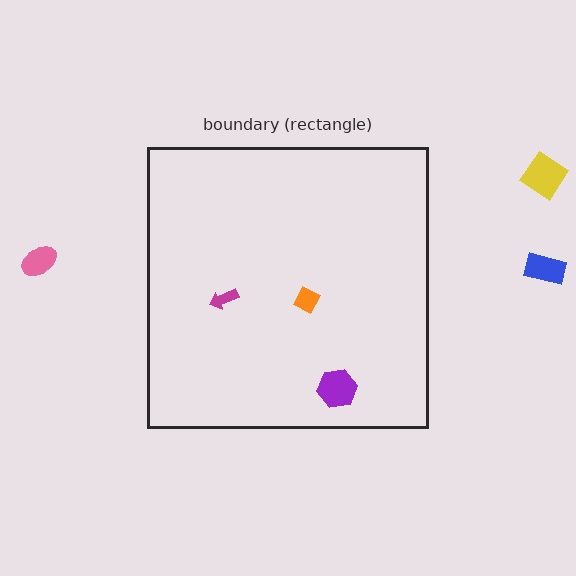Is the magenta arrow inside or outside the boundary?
Inside.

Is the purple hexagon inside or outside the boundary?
Inside.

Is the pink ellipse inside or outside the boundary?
Outside.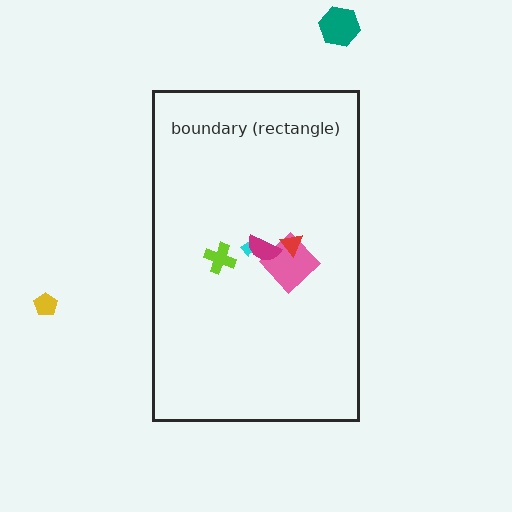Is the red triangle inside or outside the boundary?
Inside.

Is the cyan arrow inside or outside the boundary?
Inside.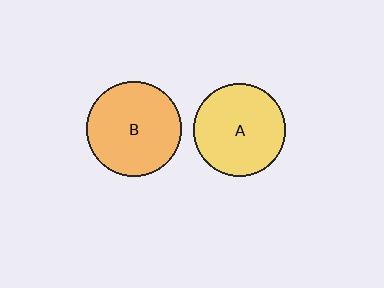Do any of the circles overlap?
No, none of the circles overlap.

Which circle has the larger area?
Circle B (orange).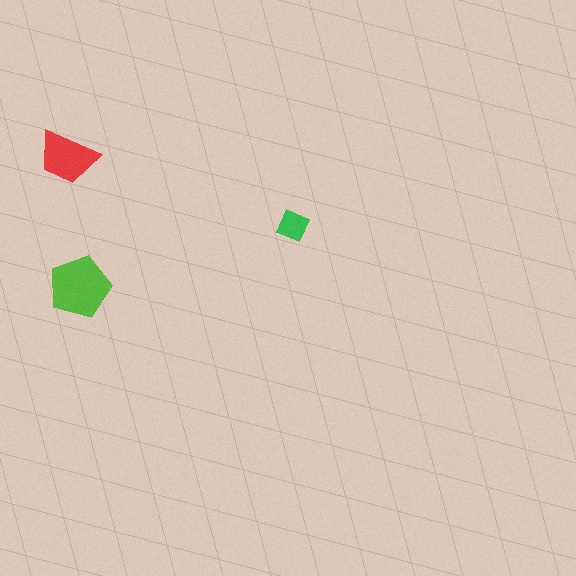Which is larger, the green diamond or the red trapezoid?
The red trapezoid.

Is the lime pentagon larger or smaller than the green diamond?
Larger.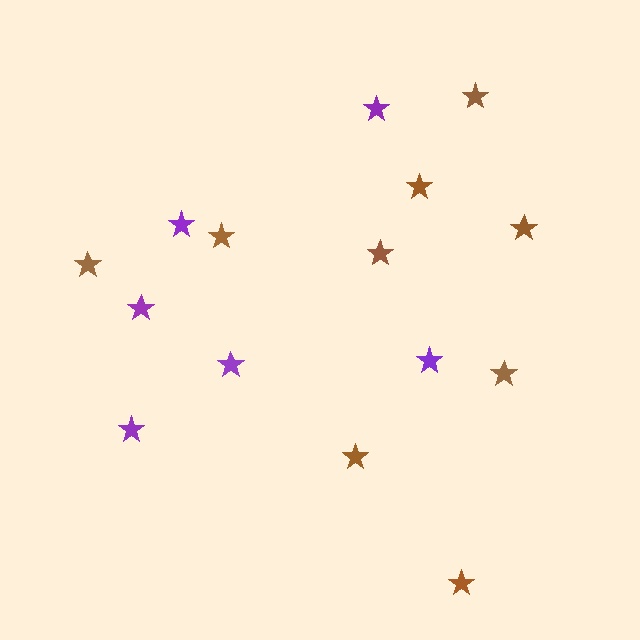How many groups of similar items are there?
There are 2 groups: one group of purple stars (6) and one group of brown stars (9).